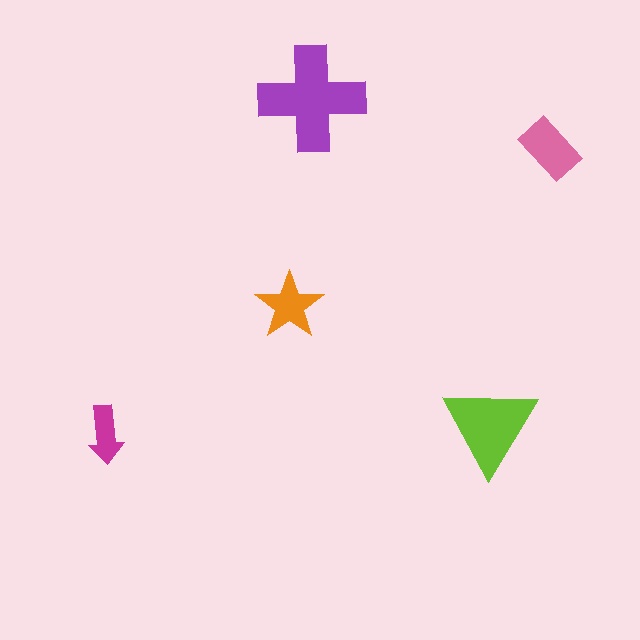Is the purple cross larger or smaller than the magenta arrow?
Larger.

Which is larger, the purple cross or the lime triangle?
The purple cross.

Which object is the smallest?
The magenta arrow.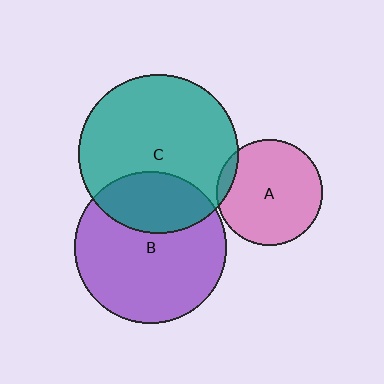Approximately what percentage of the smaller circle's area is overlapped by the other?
Approximately 5%.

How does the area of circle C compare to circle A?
Approximately 2.3 times.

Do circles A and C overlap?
Yes.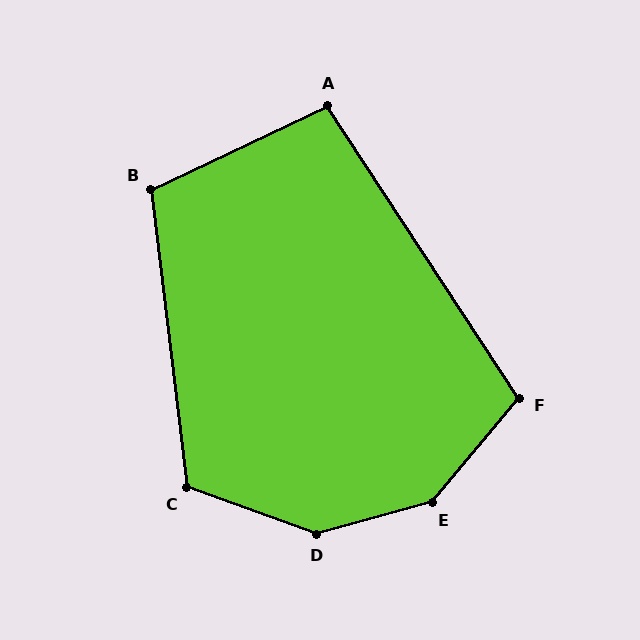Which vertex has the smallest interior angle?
A, at approximately 98 degrees.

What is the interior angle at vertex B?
Approximately 108 degrees (obtuse).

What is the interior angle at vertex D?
Approximately 145 degrees (obtuse).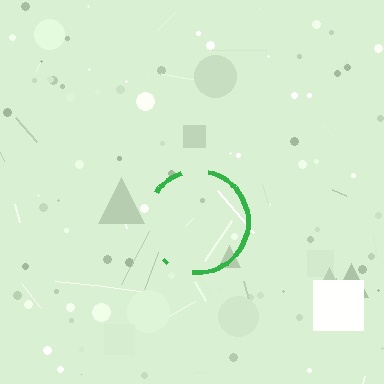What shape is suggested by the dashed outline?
The dashed outline suggests a circle.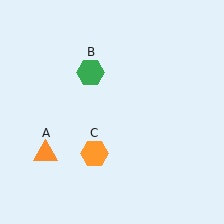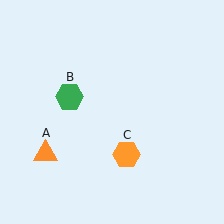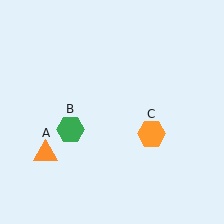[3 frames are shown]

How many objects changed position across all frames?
2 objects changed position: green hexagon (object B), orange hexagon (object C).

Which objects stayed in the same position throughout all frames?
Orange triangle (object A) remained stationary.